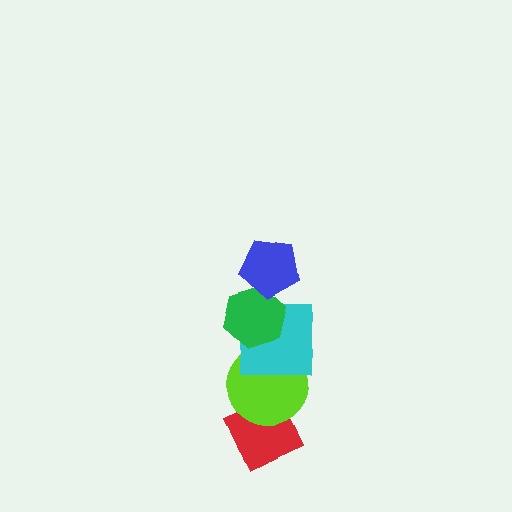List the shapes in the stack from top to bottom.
From top to bottom: the blue pentagon, the green hexagon, the cyan square, the lime circle, the red diamond.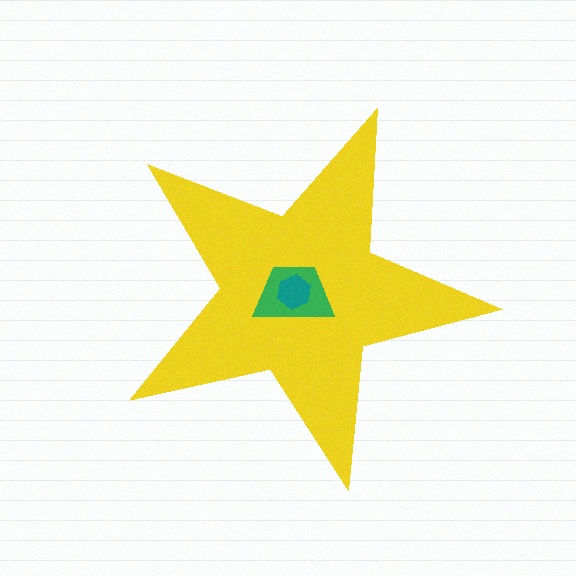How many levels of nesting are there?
3.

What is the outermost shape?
The yellow star.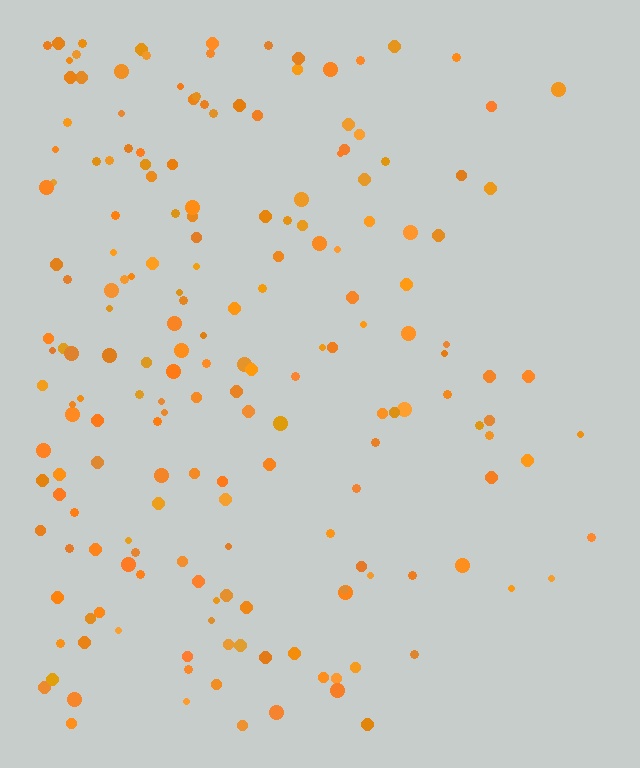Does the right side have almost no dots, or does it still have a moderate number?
Still a moderate number, just noticeably fewer than the left.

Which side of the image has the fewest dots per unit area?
The right.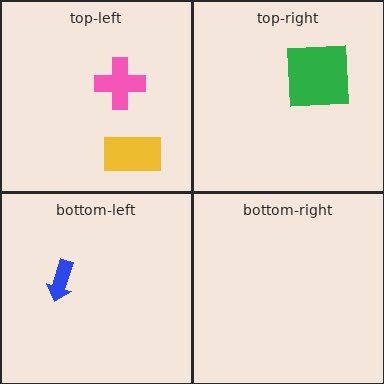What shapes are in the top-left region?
The yellow rectangle, the pink cross.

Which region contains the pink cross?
The top-left region.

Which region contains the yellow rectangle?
The top-left region.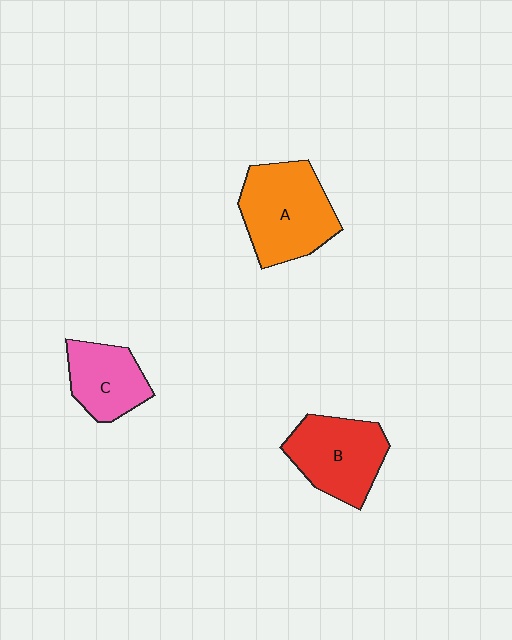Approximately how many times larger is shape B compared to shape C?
Approximately 1.3 times.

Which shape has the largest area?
Shape A (orange).